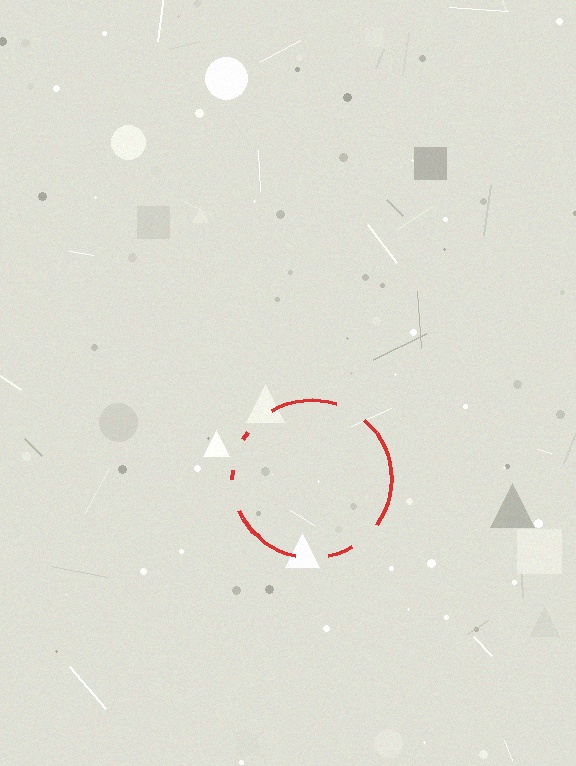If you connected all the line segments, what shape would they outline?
They would outline a circle.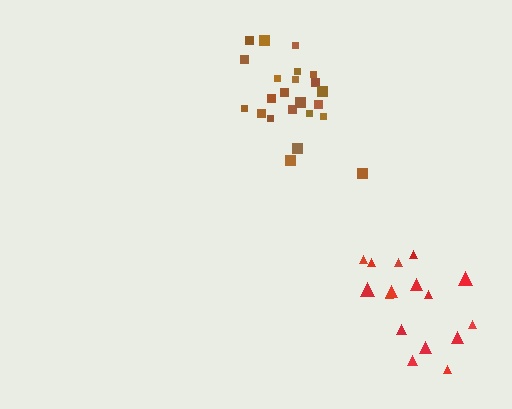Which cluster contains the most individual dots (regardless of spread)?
Brown (23).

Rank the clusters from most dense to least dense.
brown, red.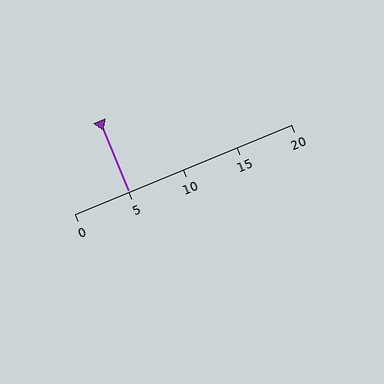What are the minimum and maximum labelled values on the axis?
The axis runs from 0 to 20.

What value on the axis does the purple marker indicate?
The marker indicates approximately 5.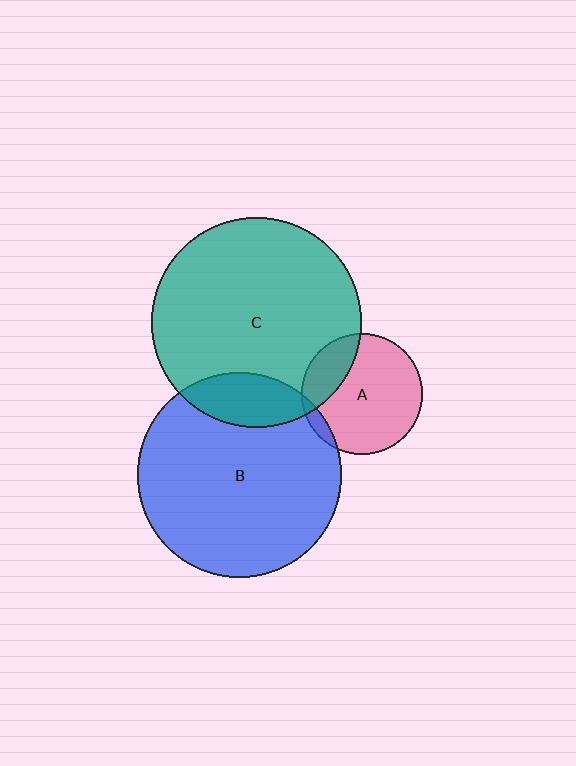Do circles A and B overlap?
Yes.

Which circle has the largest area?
Circle C (teal).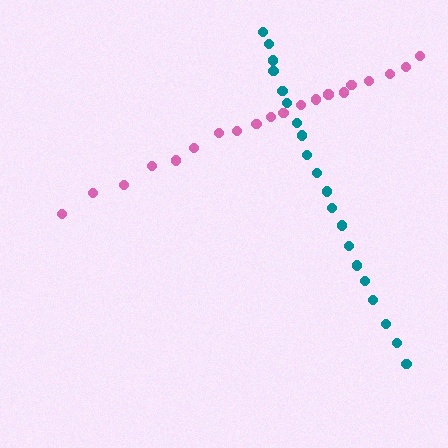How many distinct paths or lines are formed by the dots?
There are 2 distinct paths.